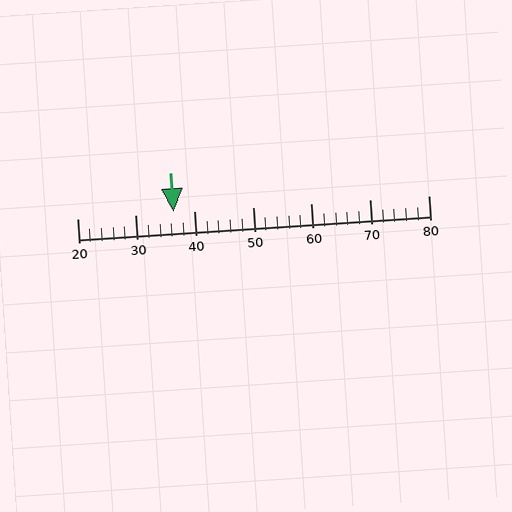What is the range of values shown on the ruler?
The ruler shows values from 20 to 80.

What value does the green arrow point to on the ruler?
The green arrow points to approximately 36.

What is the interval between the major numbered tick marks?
The major tick marks are spaced 10 units apart.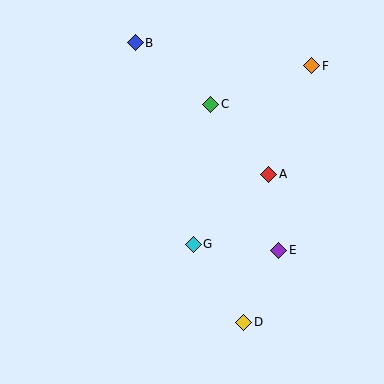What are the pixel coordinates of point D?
Point D is at (244, 322).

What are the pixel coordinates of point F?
Point F is at (312, 66).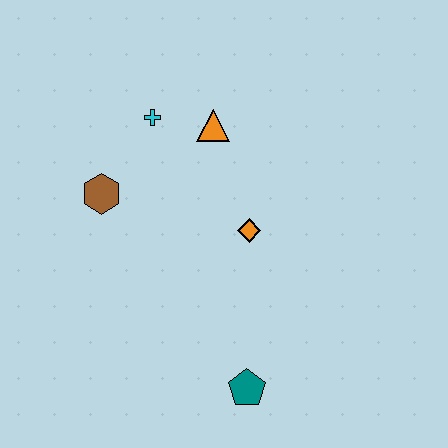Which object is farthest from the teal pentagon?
The cyan cross is farthest from the teal pentagon.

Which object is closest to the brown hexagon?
The cyan cross is closest to the brown hexagon.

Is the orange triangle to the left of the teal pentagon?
Yes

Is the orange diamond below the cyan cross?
Yes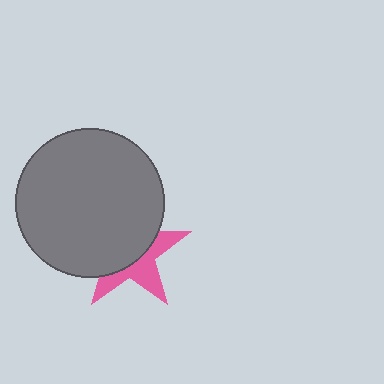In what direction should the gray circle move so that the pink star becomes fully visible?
The gray circle should move toward the upper-left. That is the shortest direction to clear the overlap and leave the pink star fully visible.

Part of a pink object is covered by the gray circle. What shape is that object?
It is a star.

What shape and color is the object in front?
The object in front is a gray circle.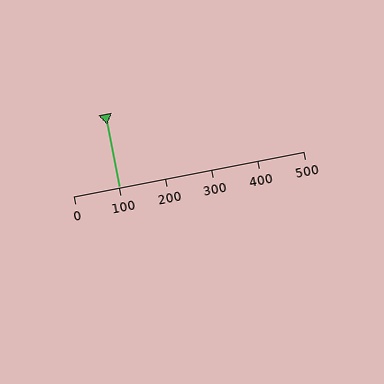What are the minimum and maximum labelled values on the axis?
The axis runs from 0 to 500.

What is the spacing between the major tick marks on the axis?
The major ticks are spaced 100 apart.